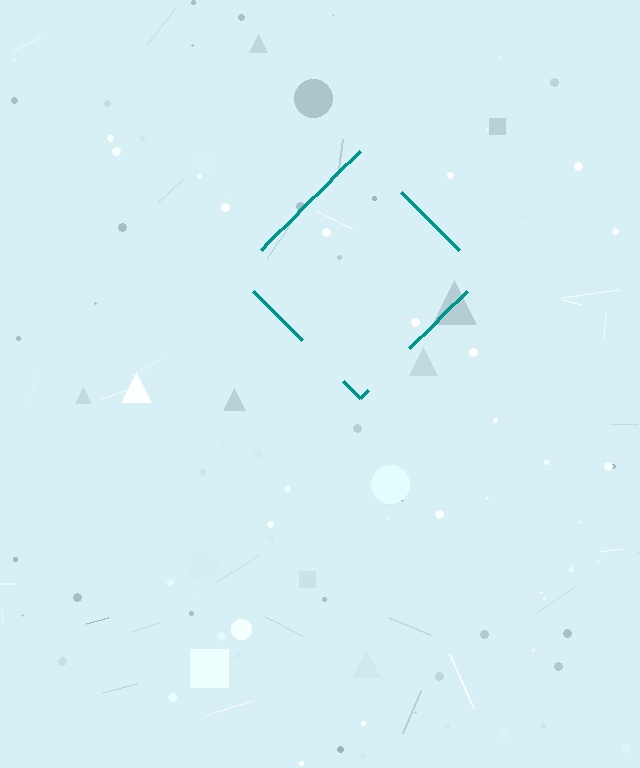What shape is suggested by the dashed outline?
The dashed outline suggests a diamond.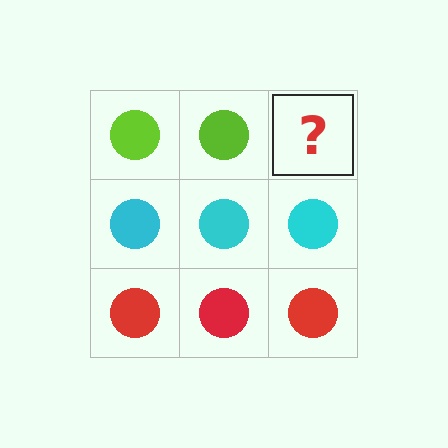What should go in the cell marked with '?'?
The missing cell should contain a lime circle.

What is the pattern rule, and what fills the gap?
The rule is that each row has a consistent color. The gap should be filled with a lime circle.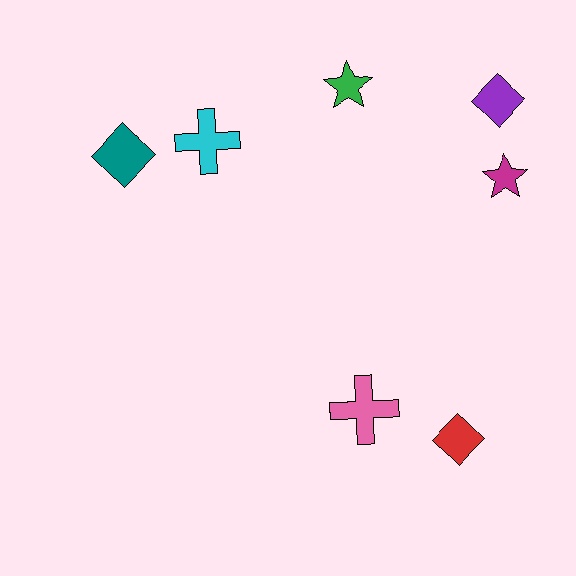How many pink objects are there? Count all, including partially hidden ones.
There is 1 pink object.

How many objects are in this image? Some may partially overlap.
There are 7 objects.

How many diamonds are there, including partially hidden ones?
There are 3 diamonds.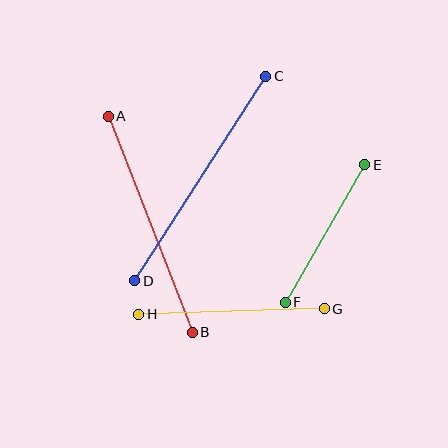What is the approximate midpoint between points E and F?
The midpoint is at approximately (325, 234) pixels.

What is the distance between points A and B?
The distance is approximately 232 pixels.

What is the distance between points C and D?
The distance is approximately 243 pixels.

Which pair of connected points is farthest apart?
Points C and D are farthest apart.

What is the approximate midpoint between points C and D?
The midpoint is at approximately (200, 178) pixels.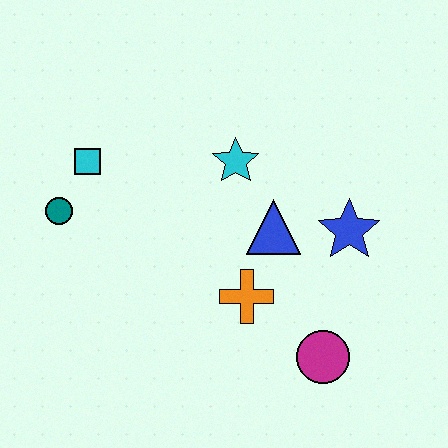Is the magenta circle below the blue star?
Yes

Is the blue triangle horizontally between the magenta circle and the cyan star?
Yes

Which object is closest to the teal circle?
The cyan square is closest to the teal circle.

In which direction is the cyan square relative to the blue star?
The cyan square is to the left of the blue star.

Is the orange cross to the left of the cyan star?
No